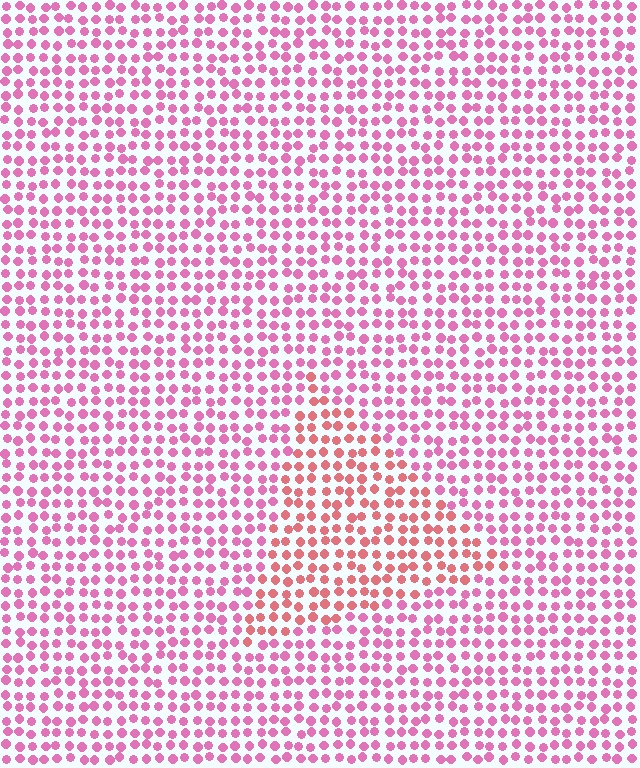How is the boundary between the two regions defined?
The boundary is defined purely by a slight shift in hue (about 32 degrees). Spacing, size, and orientation are identical on both sides.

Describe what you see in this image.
The image is filled with small pink elements in a uniform arrangement. A triangle-shaped region is visible where the elements are tinted to a slightly different hue, forming a subtle color boundary.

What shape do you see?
I see a triangle.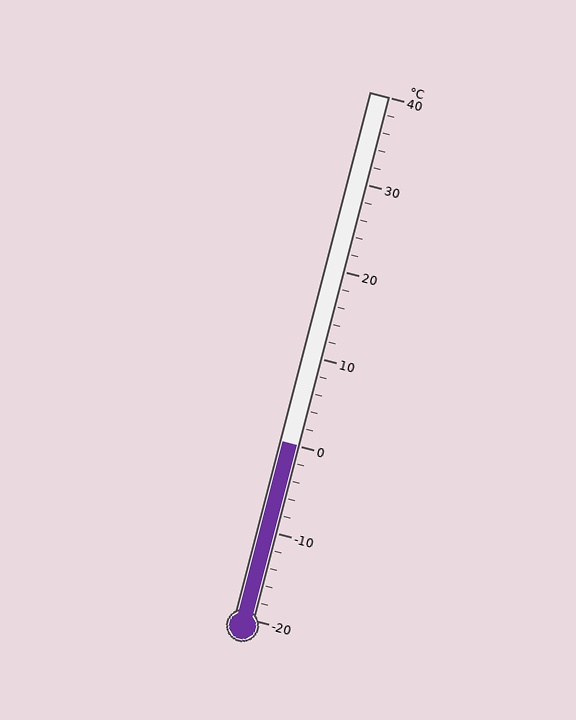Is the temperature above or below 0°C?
The temperature is at 0°C.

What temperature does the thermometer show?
The thermometer shows approximately 0°C.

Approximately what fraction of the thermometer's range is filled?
The thermometer is filled to approximately 35% of its range.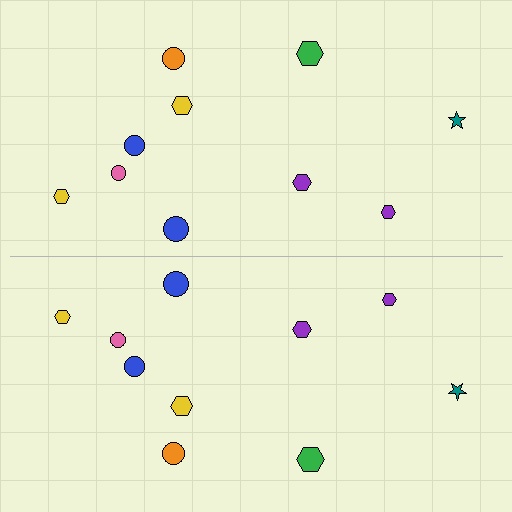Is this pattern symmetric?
Yes, this pattern has bilateral (reflection) symmetry.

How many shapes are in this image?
There are 20 shapes in this image.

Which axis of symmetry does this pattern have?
The pattern has a horizontal axis of symmetry running through the center of the image.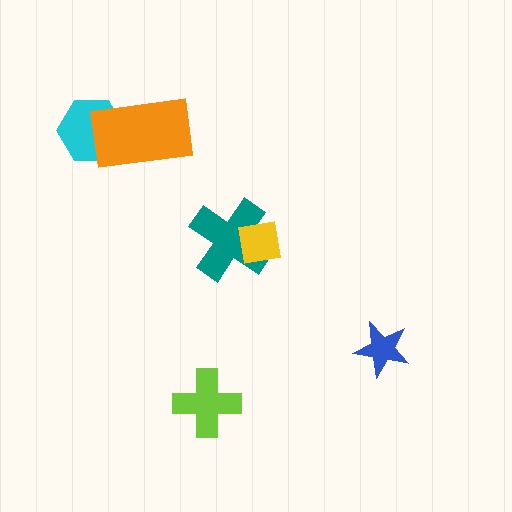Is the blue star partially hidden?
No, no other shape covers it.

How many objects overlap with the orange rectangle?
1 object overlaps with the orange rectangle.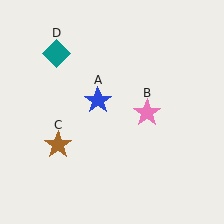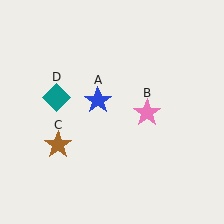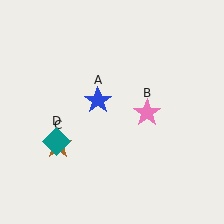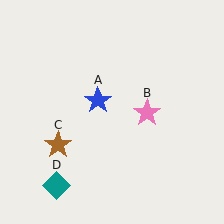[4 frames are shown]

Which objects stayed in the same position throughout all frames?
Blue star (object A) and pink star (object B) and brown star (object C) remained stationary.